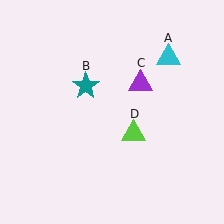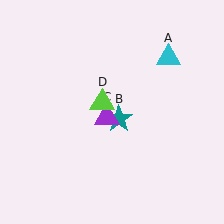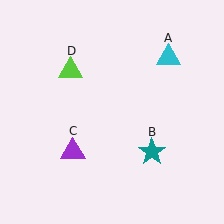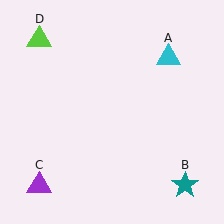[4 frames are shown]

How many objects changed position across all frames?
3 objects changed position: teal star (object B), purple triangle (object C), lime triangle (object D).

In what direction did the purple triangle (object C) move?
The purple triangle (object C) moved down and to the left.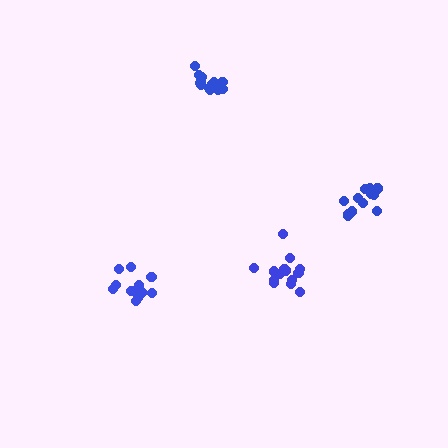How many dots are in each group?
Group 1: 12 dots, Group 2: 15 dots, Group 3: 15 dots, Group 4: 12 dots (54 total).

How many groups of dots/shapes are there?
There are 4 groups.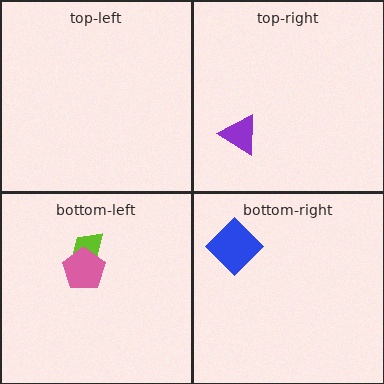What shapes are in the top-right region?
The purple triangle.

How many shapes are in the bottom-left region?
2.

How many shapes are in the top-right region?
1.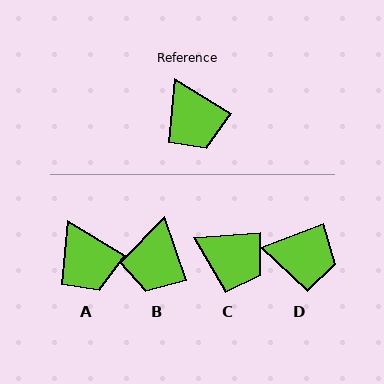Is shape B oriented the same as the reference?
No, it is off by about 39 degrees.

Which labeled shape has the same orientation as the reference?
A.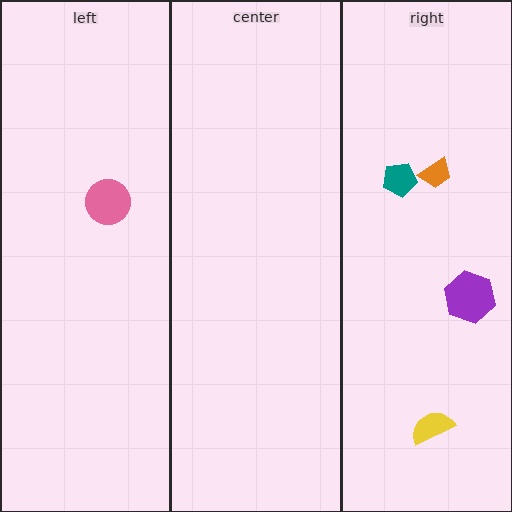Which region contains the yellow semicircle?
The right region.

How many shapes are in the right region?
4.